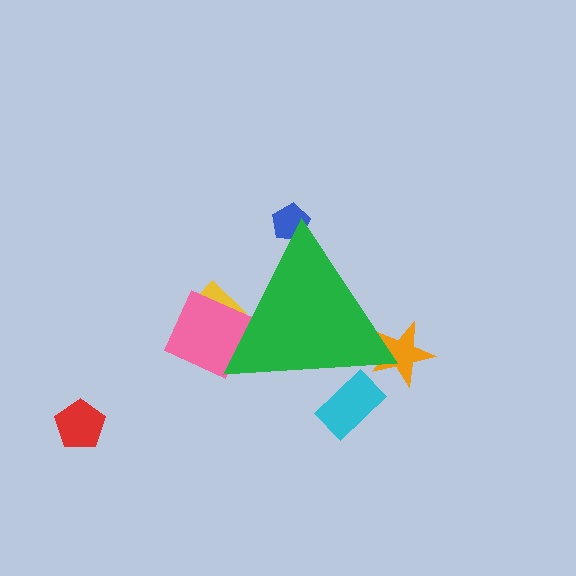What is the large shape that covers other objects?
A green triangle.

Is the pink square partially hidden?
Yes, the pink square is partially hidden behind the green triangle.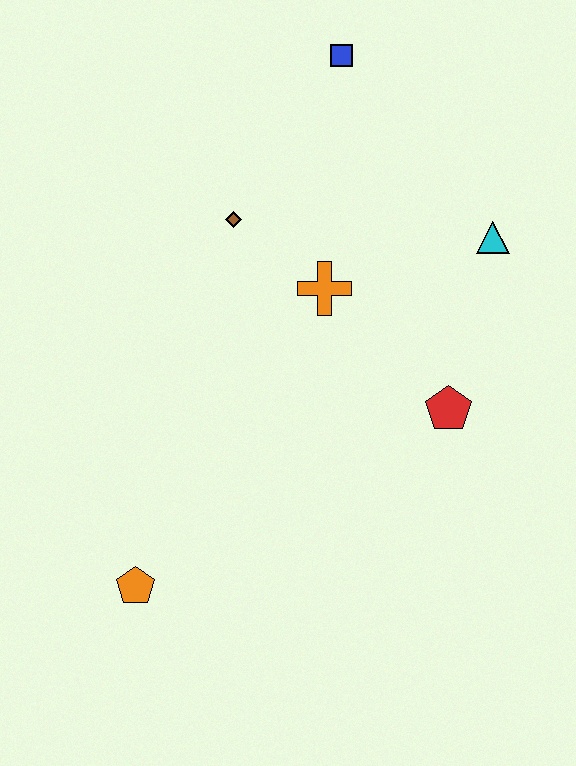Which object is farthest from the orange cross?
The orange pentagon is farthest from the orange cross.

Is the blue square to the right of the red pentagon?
No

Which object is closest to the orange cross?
The brown diamond is closest to the orange cross.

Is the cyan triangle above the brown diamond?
No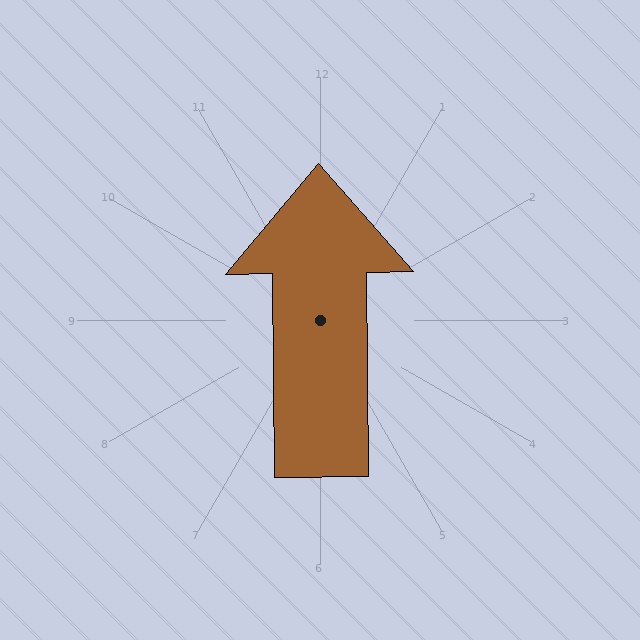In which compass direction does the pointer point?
North.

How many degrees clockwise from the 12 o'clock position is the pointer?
Approximately 359 degrees.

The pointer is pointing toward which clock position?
Roughly 12 o'clock.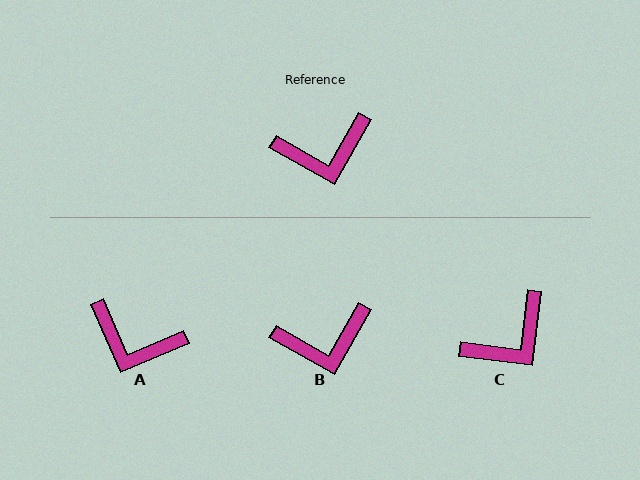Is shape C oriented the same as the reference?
No, it is off by about 23 degrees.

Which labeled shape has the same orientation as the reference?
B.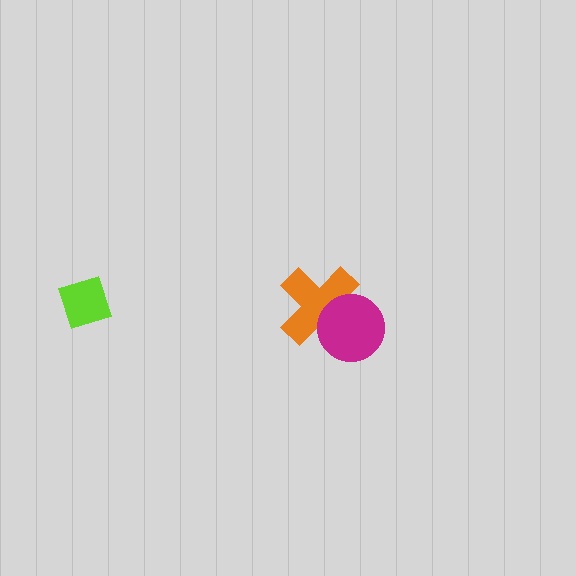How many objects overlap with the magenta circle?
1 object overlaps with the magenta circle.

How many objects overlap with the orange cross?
1 object overlaps with the orange cross.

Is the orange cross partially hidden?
Yes, it is partially covered by another shape.